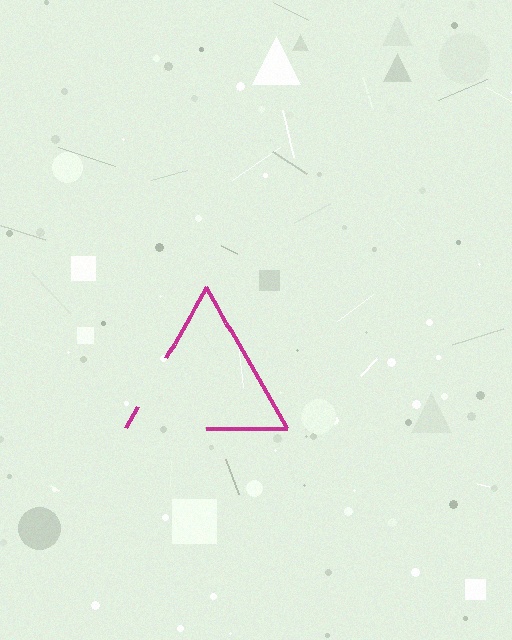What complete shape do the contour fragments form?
The contour fragments form a triangle.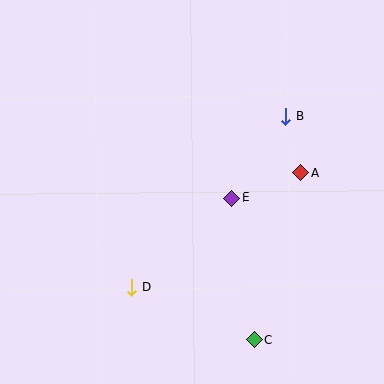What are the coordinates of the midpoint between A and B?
The midpoint between A and B is at (293, 144).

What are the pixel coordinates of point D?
Point D is at (132, 287).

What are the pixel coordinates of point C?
Point C is at (254, 340).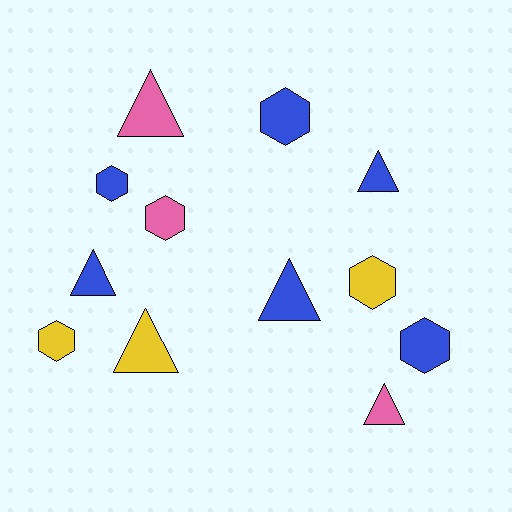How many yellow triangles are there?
There is 1 yellow triangle.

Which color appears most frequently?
Blue, with 6 objects.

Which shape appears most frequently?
Hexagon, with 6 objects.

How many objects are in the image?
There are 12 objects.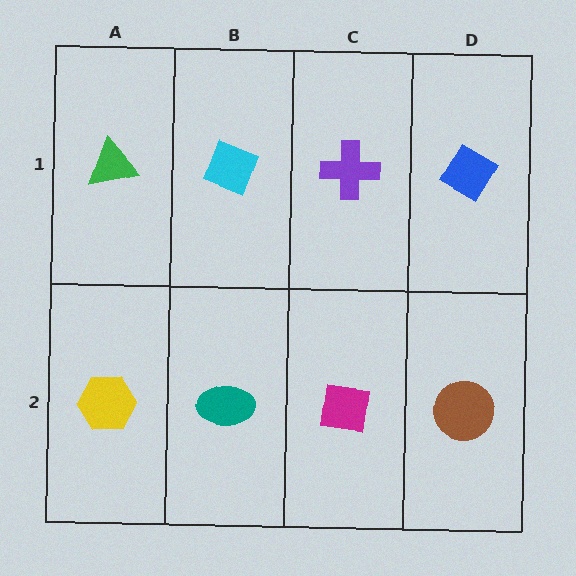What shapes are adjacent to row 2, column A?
A green triangle (row 1, column A), a teal ellipse (row 2, column B).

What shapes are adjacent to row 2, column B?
A cyan diamond (row 1, column B), a yellow hexagon (row 2, column A), a magenta square (row 2, column C).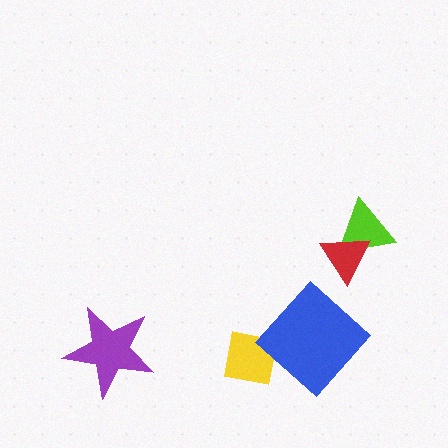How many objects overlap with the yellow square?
1 object overlaps with the yellow square.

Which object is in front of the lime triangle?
The red triangle is in front of the lime triangle.